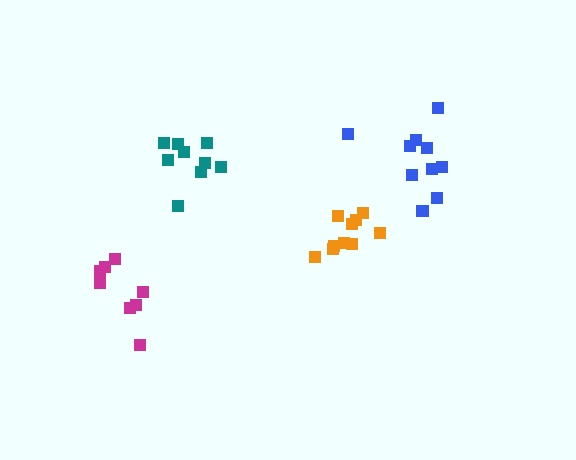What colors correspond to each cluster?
The clusters are colored: blue, teal, magenta, orange.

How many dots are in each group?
Group 1: 10 dots, Group 2: 9 dots, Group 3: 8 dots, Group 4: 10 dots (37 total).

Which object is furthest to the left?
The magenta cluster is leftmost.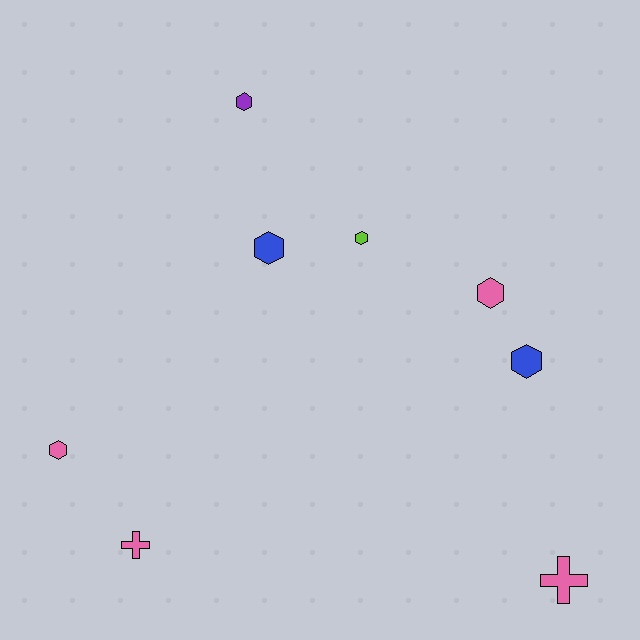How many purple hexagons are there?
There is 1 purple hexagon.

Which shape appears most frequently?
Hexagon, with 6 objects.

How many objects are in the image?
There are 8 objects.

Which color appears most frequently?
Pink, with 4 objects.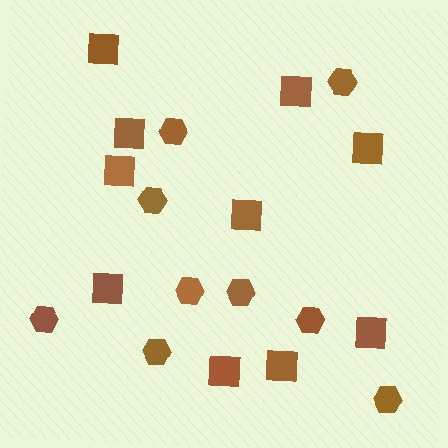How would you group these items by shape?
There are 2 groups: one group of squares (10) and one group of hexagons (9).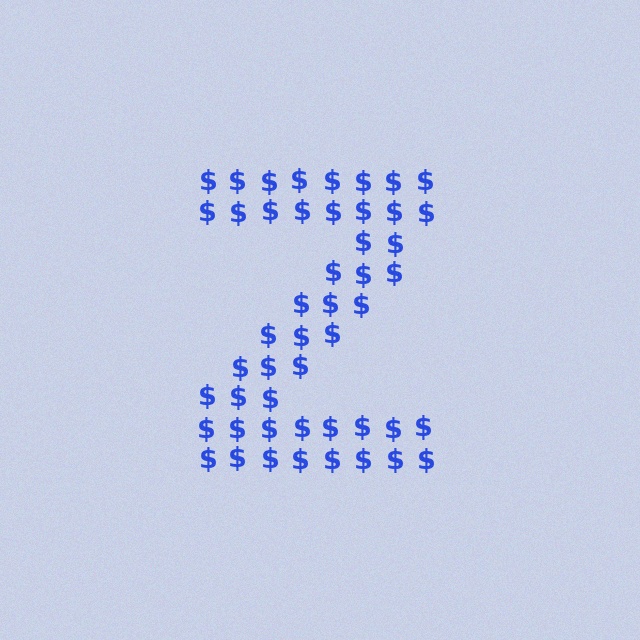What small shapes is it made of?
It is made of small dollar signs.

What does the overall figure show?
The overall figure shows the letter Z.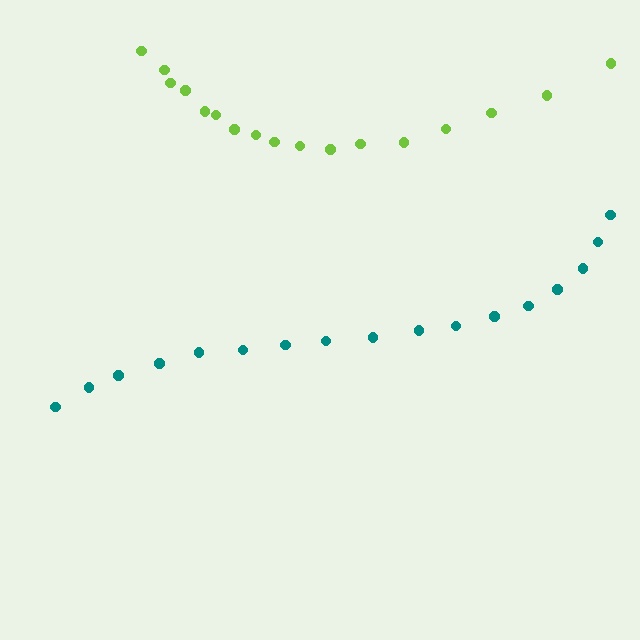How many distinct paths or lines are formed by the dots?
There are 2 distinct paths.